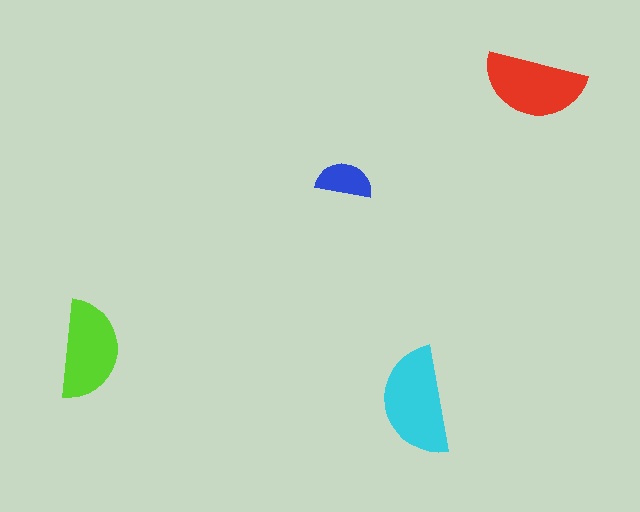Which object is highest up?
The red semicircle is topmost.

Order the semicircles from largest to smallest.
the cyan one, the red one, the lime one, the blue one.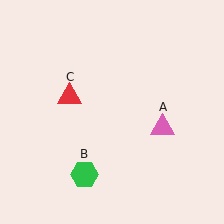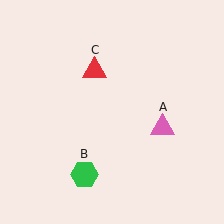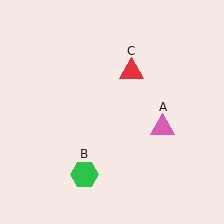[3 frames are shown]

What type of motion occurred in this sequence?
The red triangle (object C) rotated clockwise around the center of the scene.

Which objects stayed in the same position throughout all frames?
Pink triangle (object A) and green hexagon (object B) remained stationary.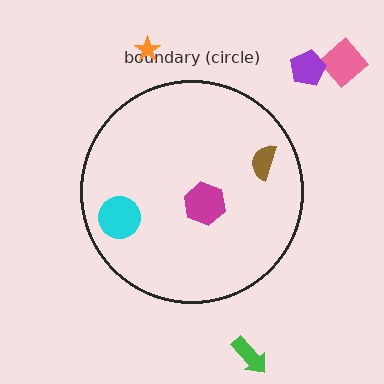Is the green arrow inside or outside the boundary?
Outside.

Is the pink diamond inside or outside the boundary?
Outside.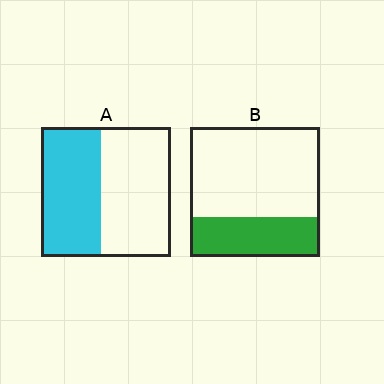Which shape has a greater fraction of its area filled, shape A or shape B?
Shape A.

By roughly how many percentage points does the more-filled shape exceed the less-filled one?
By roughly 15 percentage points (A over B).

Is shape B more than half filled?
No.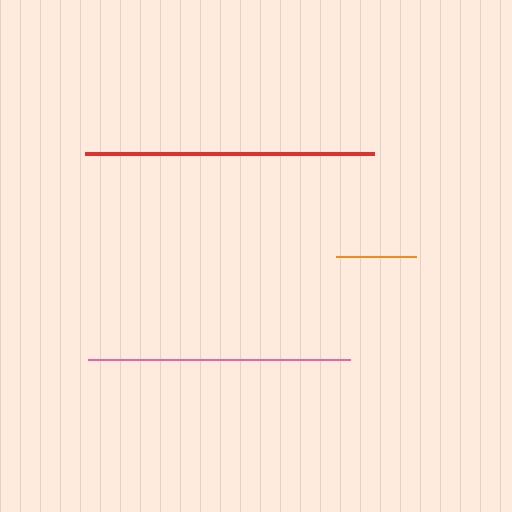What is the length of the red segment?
The red segment is approximately 289 pixels long.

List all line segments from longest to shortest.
From longest to shortest: red, pink, orange.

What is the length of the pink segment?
The pink segment is approximately 262 pixels long.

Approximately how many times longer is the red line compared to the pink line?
The red line is approximately 1.1 times the length of the pink line.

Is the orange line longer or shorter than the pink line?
The pink line is longer than the orange line.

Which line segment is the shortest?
The orange line is the shortest at approximately 80 pixels.